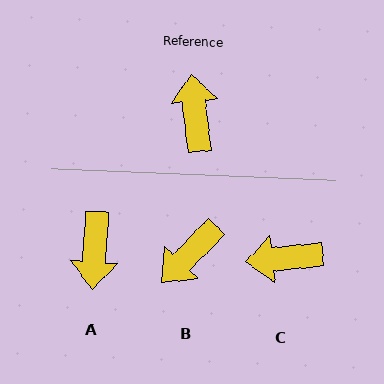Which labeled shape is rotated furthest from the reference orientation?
A, about 170 degrees away.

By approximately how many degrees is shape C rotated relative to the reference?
Approximately 89 degrees counter-clockwise.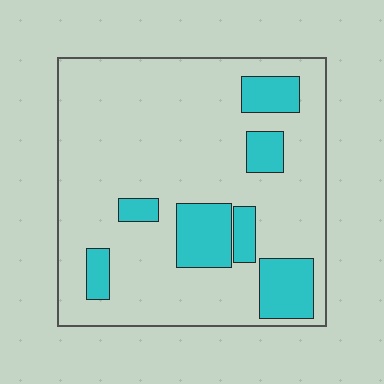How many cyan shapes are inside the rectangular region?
7.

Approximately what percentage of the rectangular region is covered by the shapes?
Approximately 20%.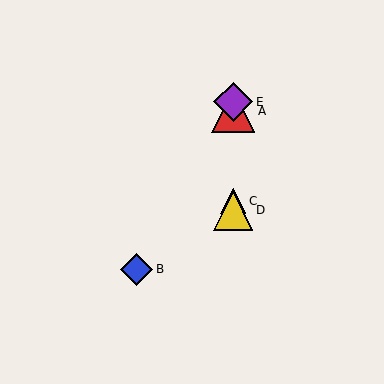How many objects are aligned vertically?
4 objects (A, C, D, E) are aligned vertically.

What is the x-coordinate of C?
Object C is at x≈233.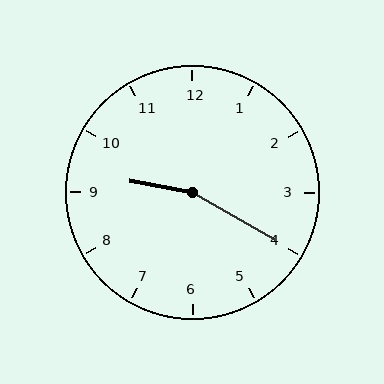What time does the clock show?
9:20.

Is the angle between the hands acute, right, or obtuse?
It is obtuse.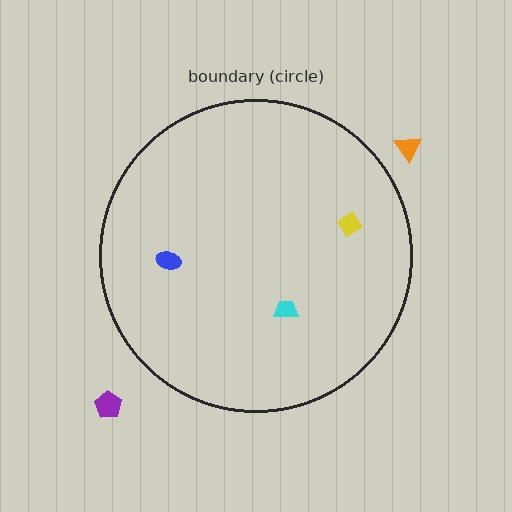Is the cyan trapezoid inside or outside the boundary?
Inside.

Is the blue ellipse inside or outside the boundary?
Inside.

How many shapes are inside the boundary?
3 inside, 2 outside.